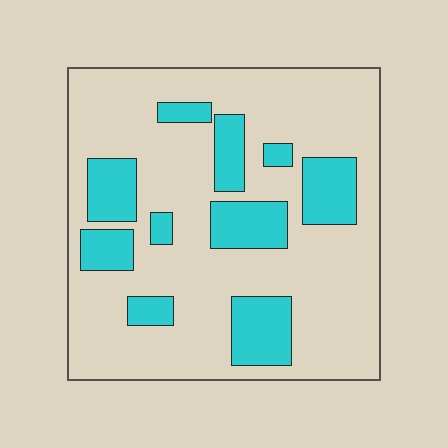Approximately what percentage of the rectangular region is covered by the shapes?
Approximately 25%.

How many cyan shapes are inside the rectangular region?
10.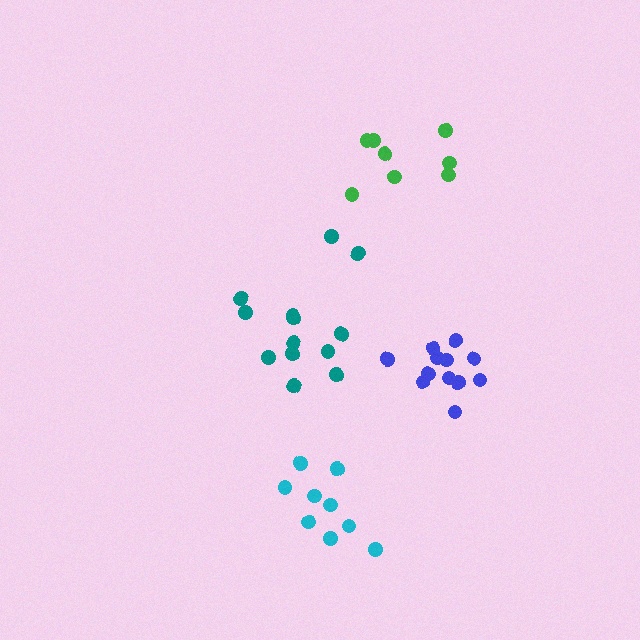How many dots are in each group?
Group 1: 13 dots, Group 2: 9 dots, Group 3: 8 dots, Group 4: 12 dots (42 total).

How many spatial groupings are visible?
There are 4 spatial groupings.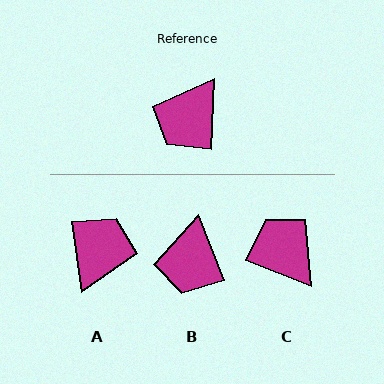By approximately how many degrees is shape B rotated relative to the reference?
Approximately 23 degrees counter-clockwise.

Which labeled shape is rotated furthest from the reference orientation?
A, about 170 degrees away.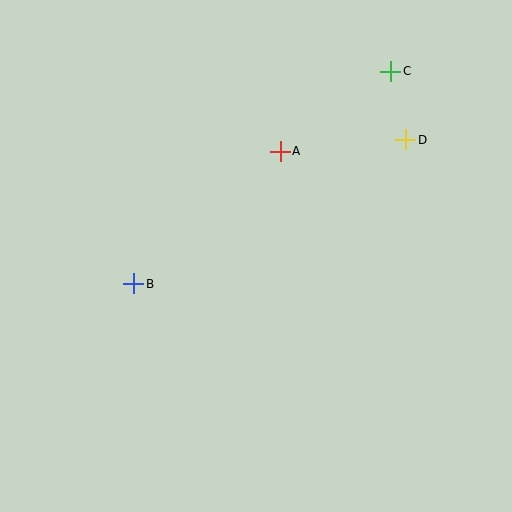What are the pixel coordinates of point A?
Point A is at (280, 151).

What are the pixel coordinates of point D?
Point D is at (406, 140).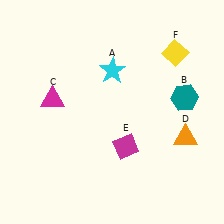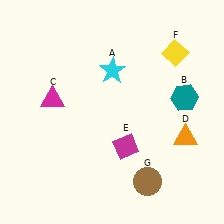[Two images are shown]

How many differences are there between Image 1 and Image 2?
There is 1 difference between the two images.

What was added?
A brown circle (G) was added in Image 2.